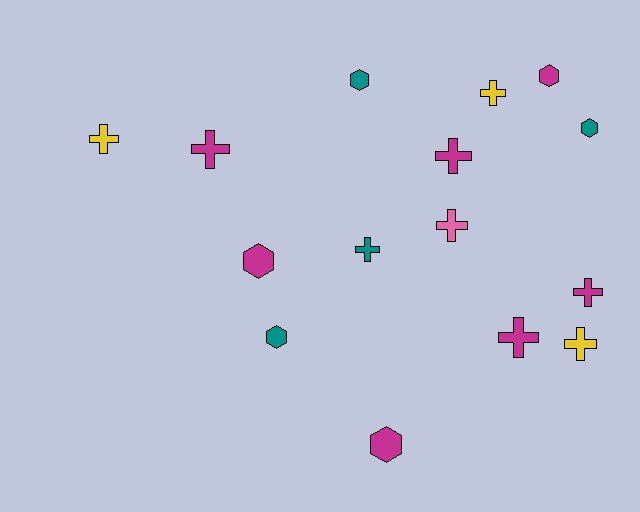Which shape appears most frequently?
Cross, with 9 objects.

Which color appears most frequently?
Magenta, with 7 objects.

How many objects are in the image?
There are 15 objects.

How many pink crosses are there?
There is 1 pink cross.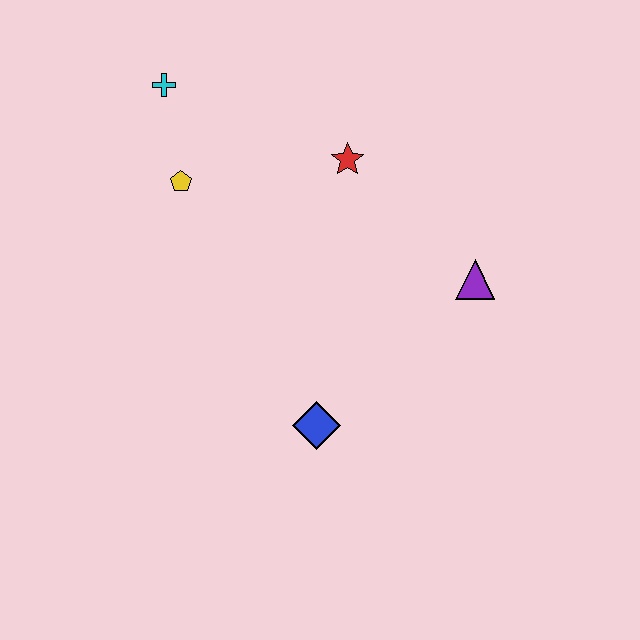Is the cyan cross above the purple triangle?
Yes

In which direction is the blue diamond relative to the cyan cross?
The blue diamond is below the cyan cross.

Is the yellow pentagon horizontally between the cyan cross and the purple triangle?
Yes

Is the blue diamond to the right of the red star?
No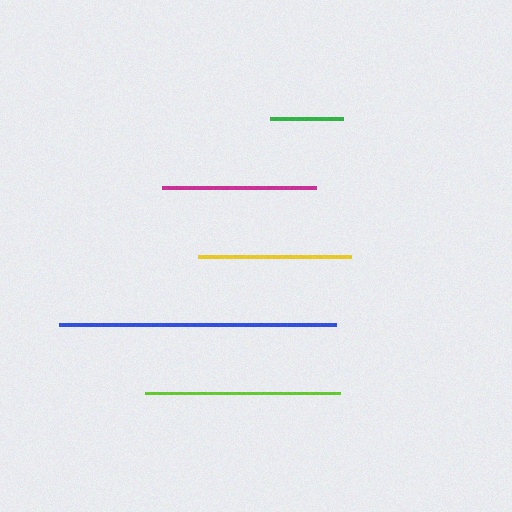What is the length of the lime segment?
The lime segment is approximately 195 pixels long.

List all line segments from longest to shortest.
From longest to shortest: blue, lime, magenta, yellow, green.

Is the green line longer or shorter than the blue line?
The blue line is longer than the green line.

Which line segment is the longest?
The blue line is the longest at approximately 277 pixels.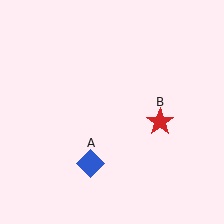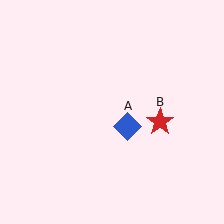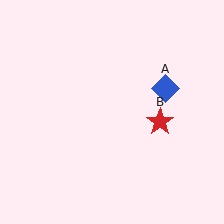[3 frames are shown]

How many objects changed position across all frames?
1 object changed position: blue diamond (object A).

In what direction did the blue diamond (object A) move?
The blue diamond (object A) moved up and to the right.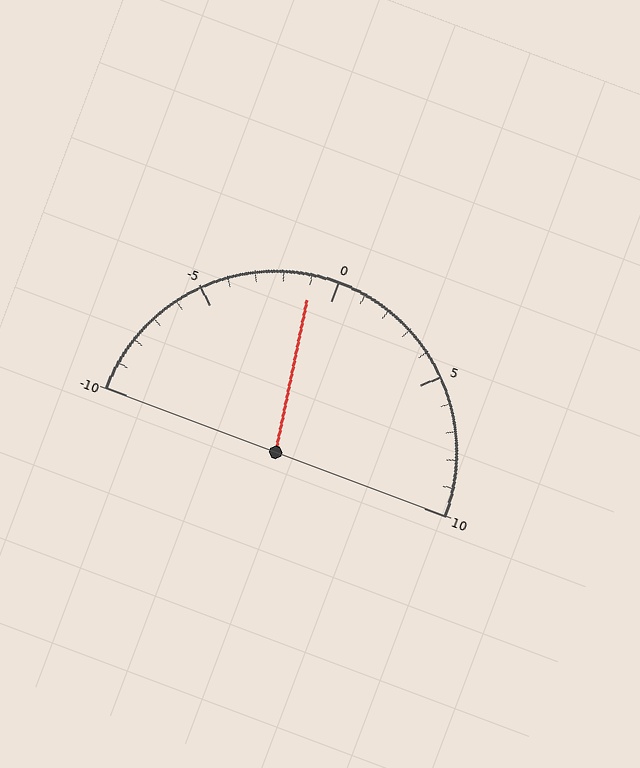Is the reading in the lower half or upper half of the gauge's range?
The reading is in the lower half of the range (-10 to 10).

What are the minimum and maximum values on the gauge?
The gauge ranges from -10 to 10.